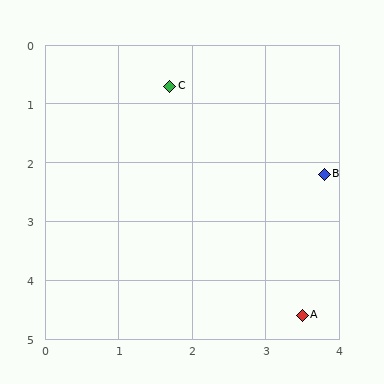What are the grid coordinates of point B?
Point B is at approximately (3.8, 2.2).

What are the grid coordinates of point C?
Point C is at approximately (1.7, 0.7).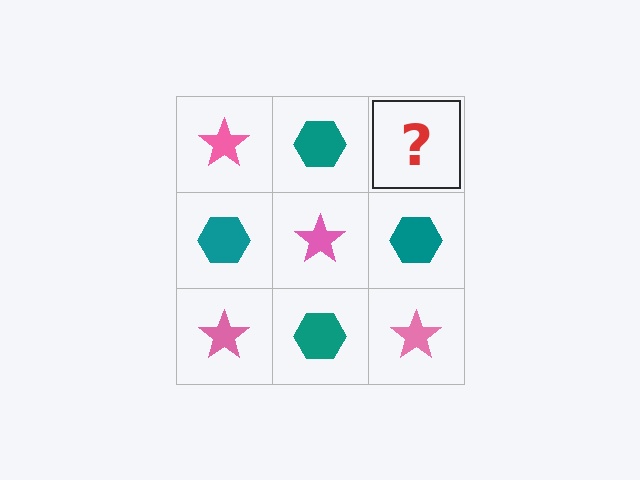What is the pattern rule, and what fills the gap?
The rule is that it alternates pink star and teal hexagon in a checkerboard pattern. The gap should be filled with a pink star.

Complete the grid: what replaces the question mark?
The question mark should be replaced with a pink star.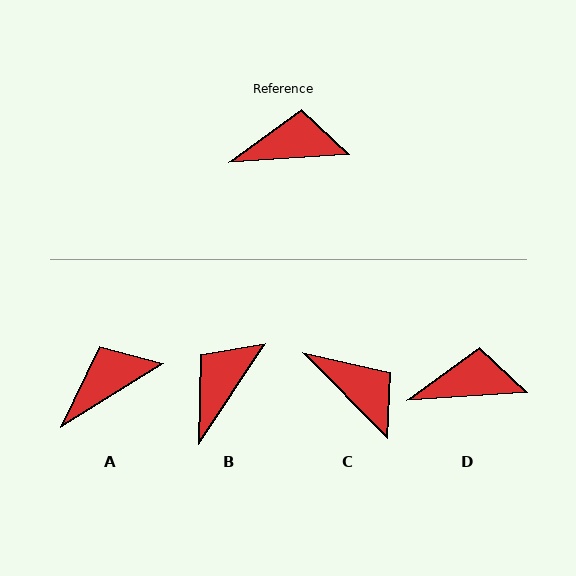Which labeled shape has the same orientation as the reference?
D.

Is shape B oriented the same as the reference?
No, it is off by about 52 degrees.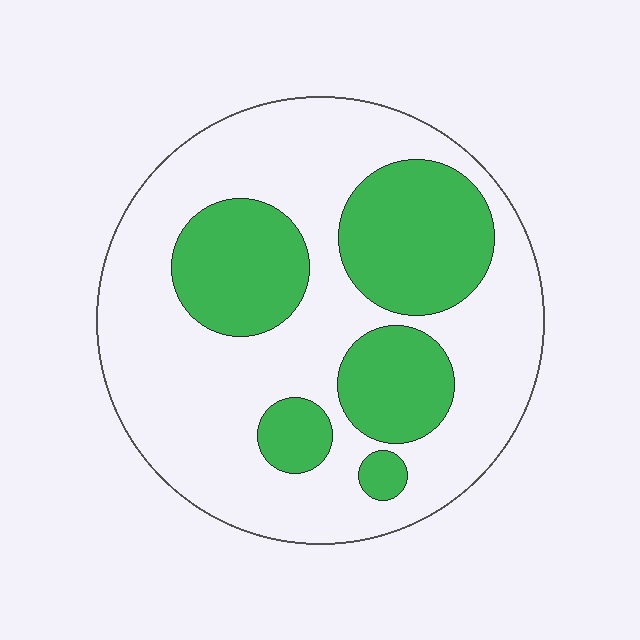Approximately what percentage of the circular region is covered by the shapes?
Approximately 35%.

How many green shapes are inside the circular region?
5.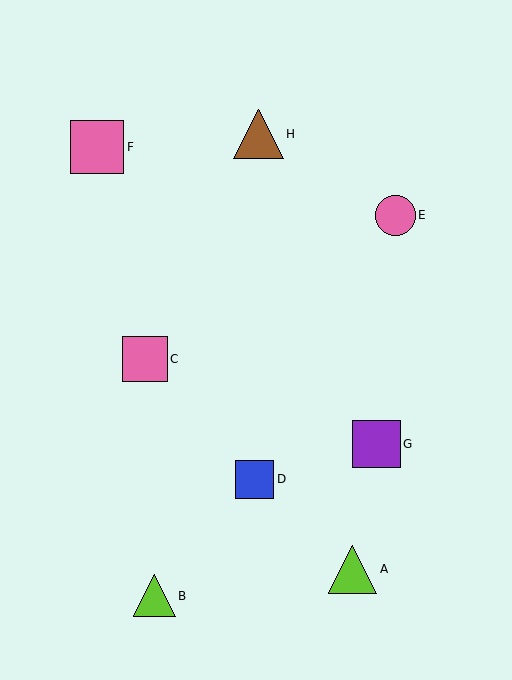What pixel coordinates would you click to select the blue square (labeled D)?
Click at (255, 479) to select the blue square D.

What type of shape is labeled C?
Shape C is a pink square.